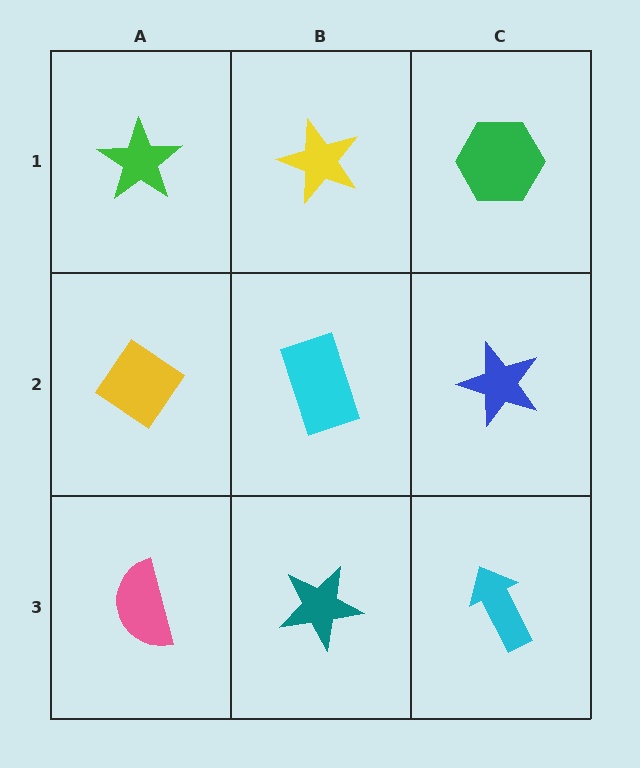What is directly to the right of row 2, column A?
A cyan rectangle.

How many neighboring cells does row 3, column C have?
2.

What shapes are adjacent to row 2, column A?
A green star (row 1, column A), a pink semicircle (row 3, column A), a cyan rectangle (row 2, column B).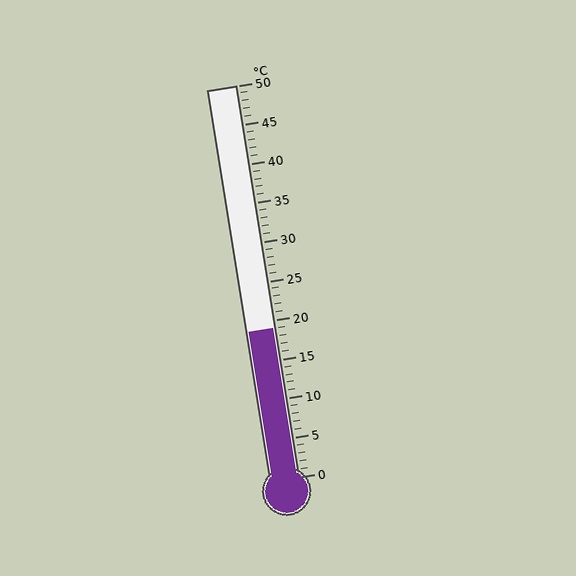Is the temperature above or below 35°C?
The temperature is below 35°C.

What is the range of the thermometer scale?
The thermometer scale ranges from 0°C to 50°C.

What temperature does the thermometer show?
The thermometer shows approximately 19°C.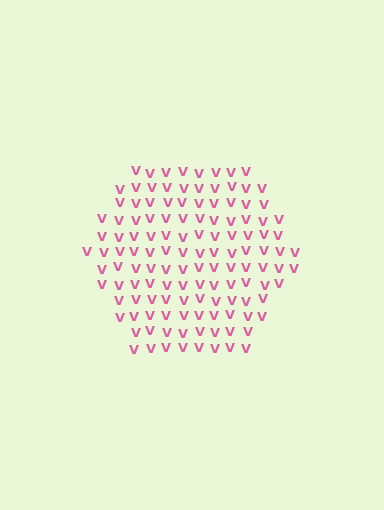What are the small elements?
The small elements are letter V's.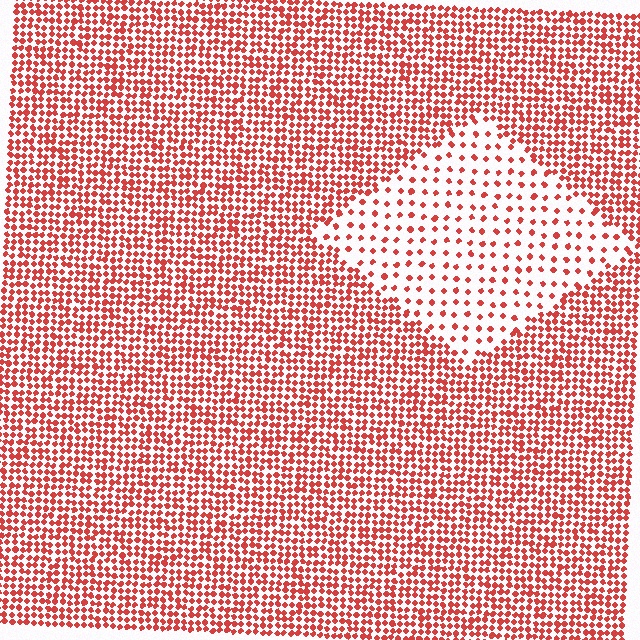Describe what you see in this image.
The image contains small red elements arranged at two different densities. A diamond-shaped region is visible where the elements are less densely packed than the surrounding area.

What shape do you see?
I see a diamond.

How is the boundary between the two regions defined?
The boundary is defined by a change in element density (approximately 2.9x ratio). All elements are the same color, size, and shape.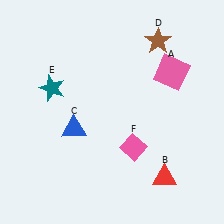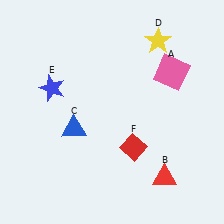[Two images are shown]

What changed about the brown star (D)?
In Image 1, D is brown. In Image 2, it changed to yellow.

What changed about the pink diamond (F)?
In Image 1, F is pink. In Image 2, it changed to red.